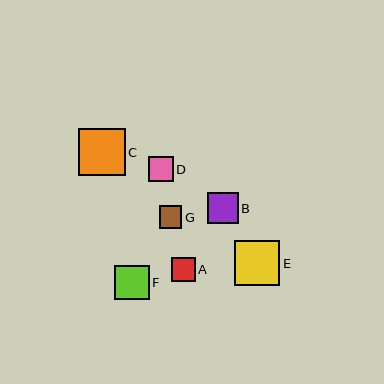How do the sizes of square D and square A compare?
Square D and square A are approximately the same size.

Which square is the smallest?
Square G is the smallest with a size of approximately 23 pixels.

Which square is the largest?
Square C is the largest with a size of approximately 47 pixels.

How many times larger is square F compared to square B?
Square F is approximately 1.1 times the size of square B.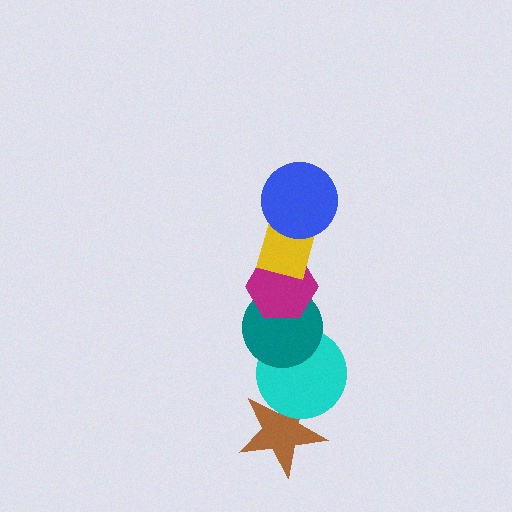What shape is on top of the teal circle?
The magenta hexagon is on top of the teal circle.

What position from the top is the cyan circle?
The cyan circle is 5th from the top.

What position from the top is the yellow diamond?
The yellow diamond is 2nd from the top.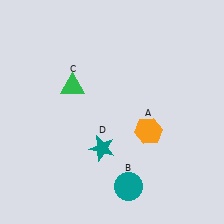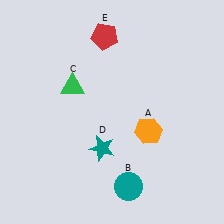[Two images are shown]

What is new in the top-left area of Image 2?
A red pentagon (E) was added in the top-left area of Image 2.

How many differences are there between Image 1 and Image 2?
There is 1 difference between the two images.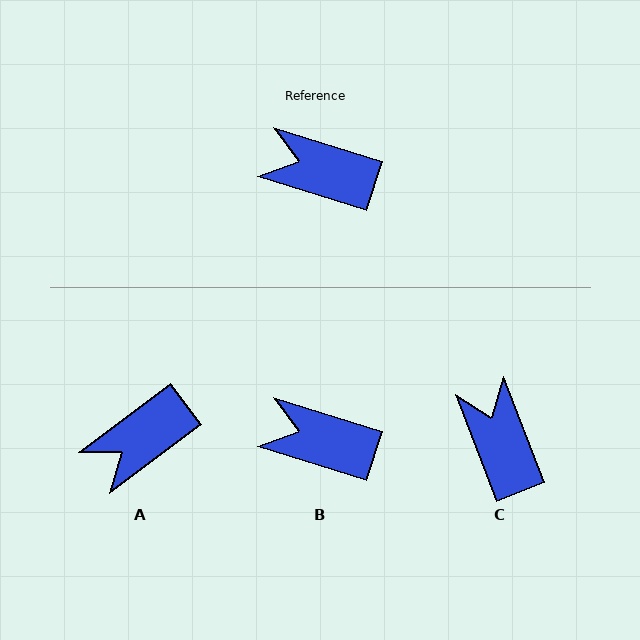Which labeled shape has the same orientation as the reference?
B.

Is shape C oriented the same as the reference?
No, it is off by about 51 degrees.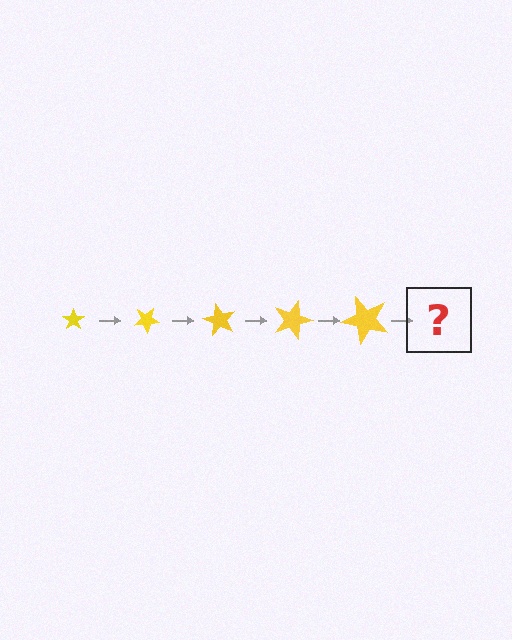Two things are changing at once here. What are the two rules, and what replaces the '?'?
The two rules are that the star grows larger each step and it rotates 30 degrees each step. The '?' should be a star, larger than the previous one and rotated 150 degrees from the start.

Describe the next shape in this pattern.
It should be a star, larger than the previous one and rotated 150 degrees from the start.